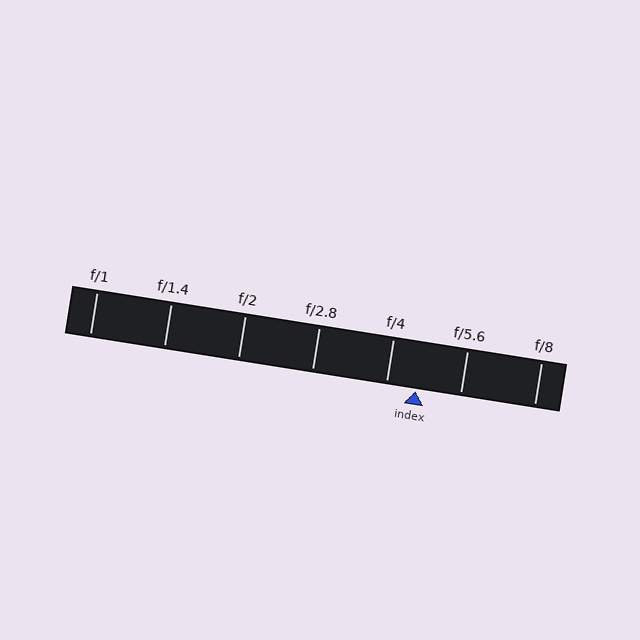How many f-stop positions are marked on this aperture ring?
There are 7 f-stop positions marked.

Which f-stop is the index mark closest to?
The index mark is closest to f/4.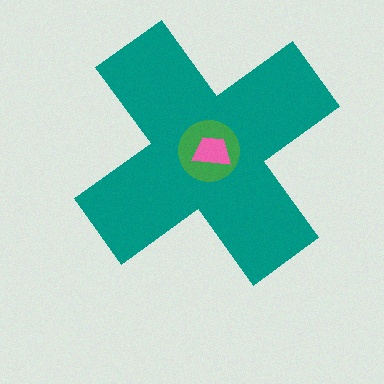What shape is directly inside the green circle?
The pink trapezoid.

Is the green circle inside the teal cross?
Yes.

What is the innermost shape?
The pink trapezoid.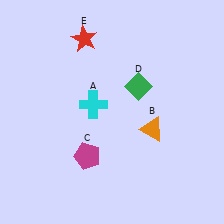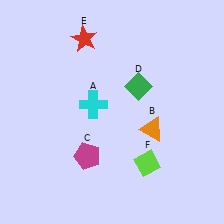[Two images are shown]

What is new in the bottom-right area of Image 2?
A lime diamond (F) was added in the bottom-right area of Image 2.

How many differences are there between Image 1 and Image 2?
There is 1 difference between the two images.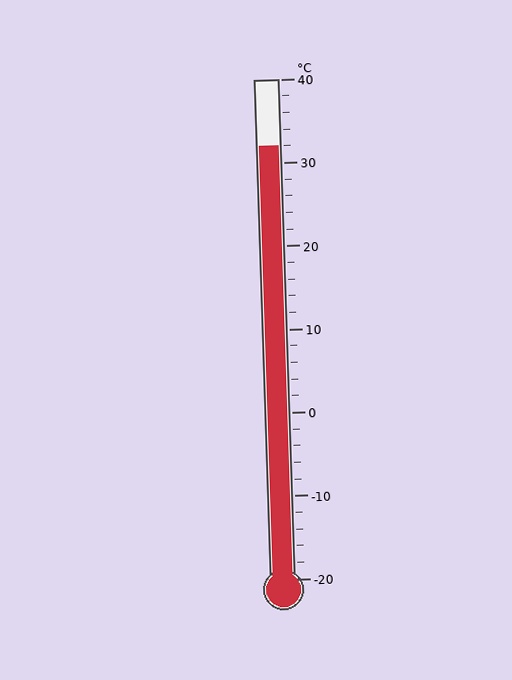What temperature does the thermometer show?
The thermometer shows approximately 32°C.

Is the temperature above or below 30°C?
The temperature is above 30°C.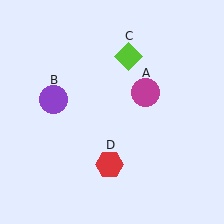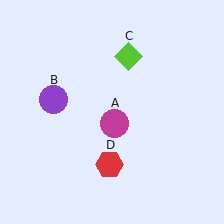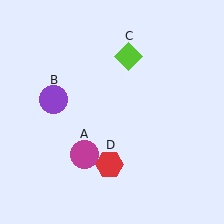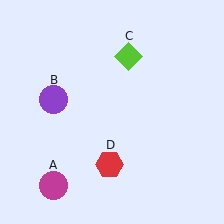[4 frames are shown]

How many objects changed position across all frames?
1 object changed position: magenta circle (object A).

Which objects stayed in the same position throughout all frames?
Purple circle (object B) and lime diamond (object C) and red hexagon (object D) remained stationary.